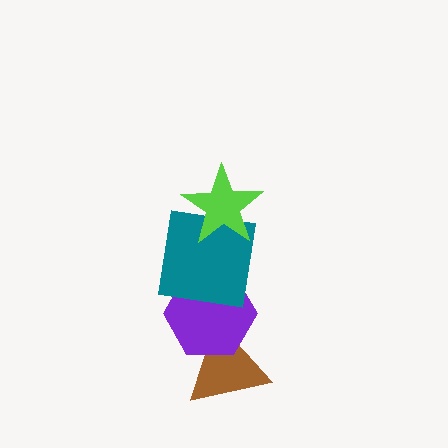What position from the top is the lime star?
The lime star is 1st from the top.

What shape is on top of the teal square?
The lime star is on top of the teal square.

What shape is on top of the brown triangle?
The purple hexagon is on top of the brown triangle.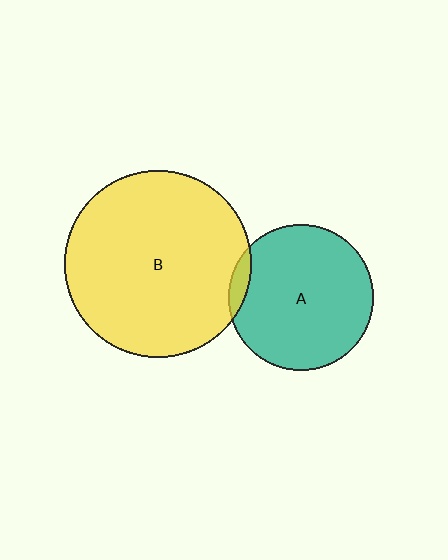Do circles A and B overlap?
Yes.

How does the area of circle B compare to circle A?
Approximately 1.6 times.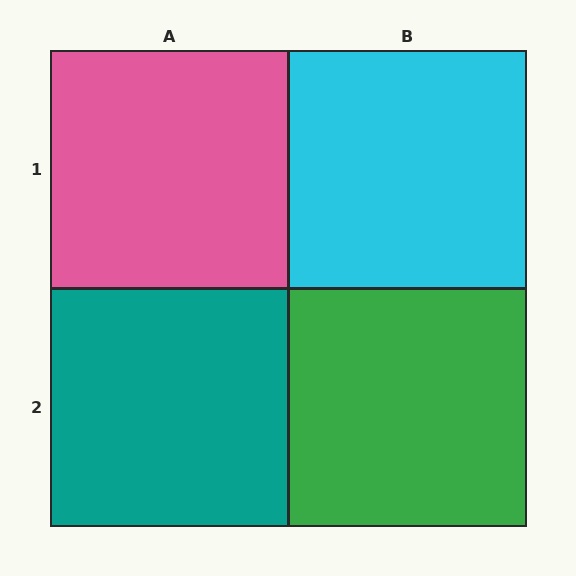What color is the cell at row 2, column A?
Teal.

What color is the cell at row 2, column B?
Green.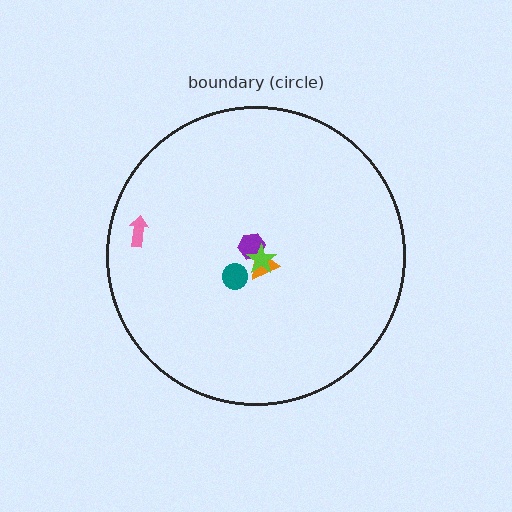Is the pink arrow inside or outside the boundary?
Inside.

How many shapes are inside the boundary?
5 inside, 0 outside.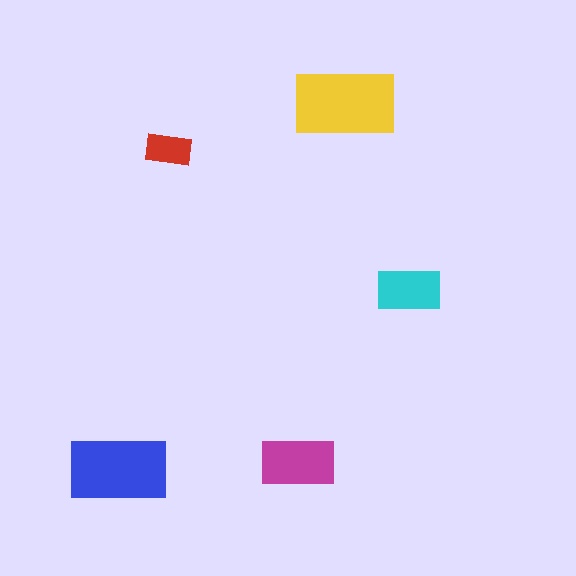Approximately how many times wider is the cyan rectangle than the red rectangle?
About 1.5 times wider.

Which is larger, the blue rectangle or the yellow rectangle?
The yellow one.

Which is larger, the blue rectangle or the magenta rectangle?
The blue one.